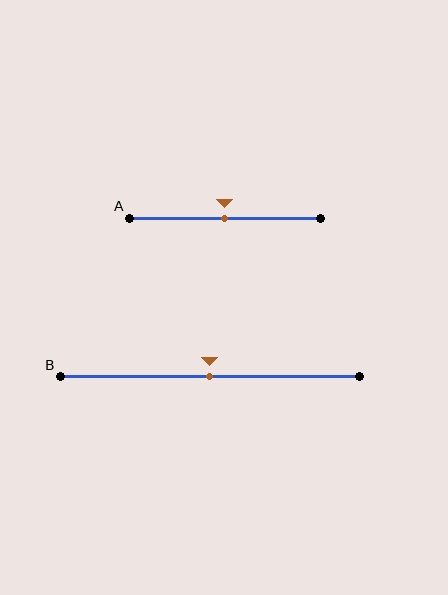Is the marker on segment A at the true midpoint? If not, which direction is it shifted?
Yes, the marker on segment A is at the true midpoint.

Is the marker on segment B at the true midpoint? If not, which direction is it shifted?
Yes, the marker on segment B is at the true midpoint.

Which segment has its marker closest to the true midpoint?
Segment A has its marker closest to the true midpoint.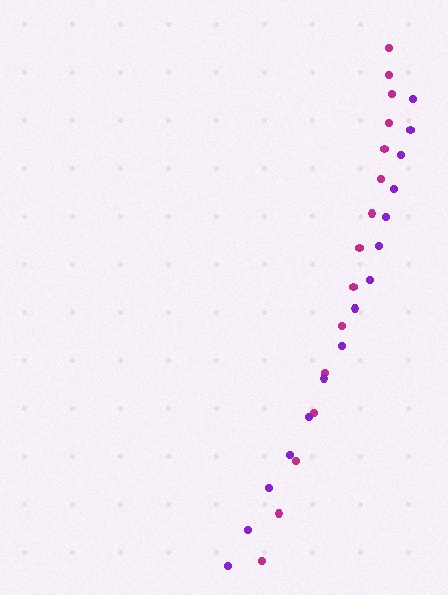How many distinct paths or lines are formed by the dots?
There are 2 distinct paths.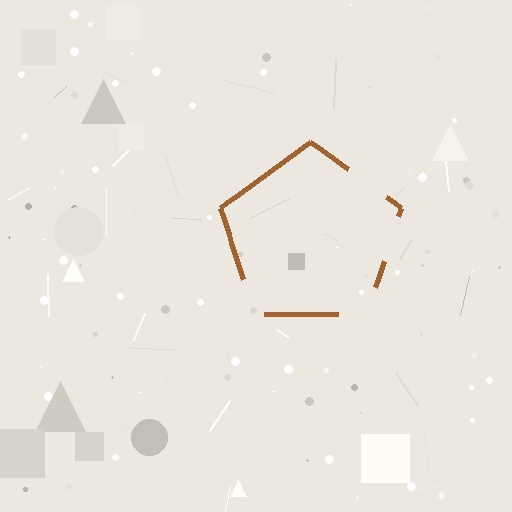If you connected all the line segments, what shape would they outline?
They would outline a pentagon.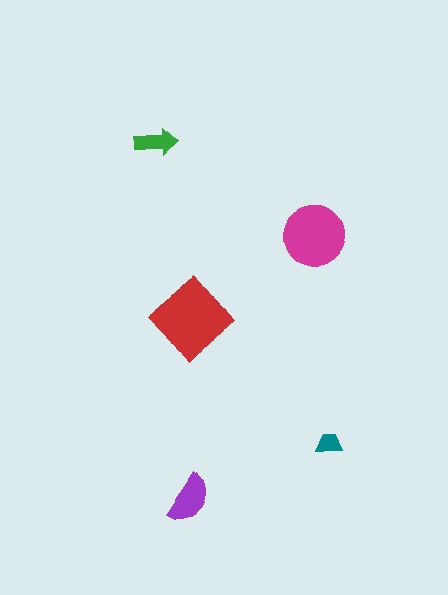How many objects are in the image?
There are 5 objects in the image.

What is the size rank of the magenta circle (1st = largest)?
2nd.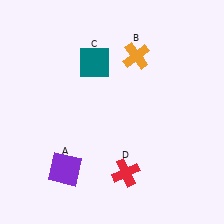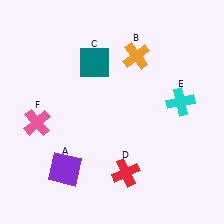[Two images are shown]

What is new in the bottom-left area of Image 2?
A pink cross (F) was added in the bottom-left area of Image 2.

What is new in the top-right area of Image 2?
A cyan cross (E) was added in the top-right area of Image 2.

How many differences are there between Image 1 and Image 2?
There are 2 differences between the two images.